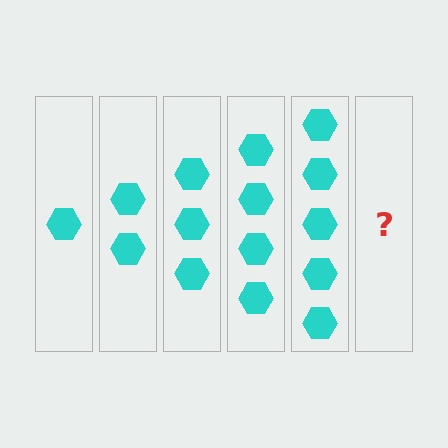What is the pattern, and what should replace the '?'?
The pattern is that each step adds one more hexagon. The '?' should be 6 hexagons.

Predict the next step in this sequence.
The next step is 6 hexagons.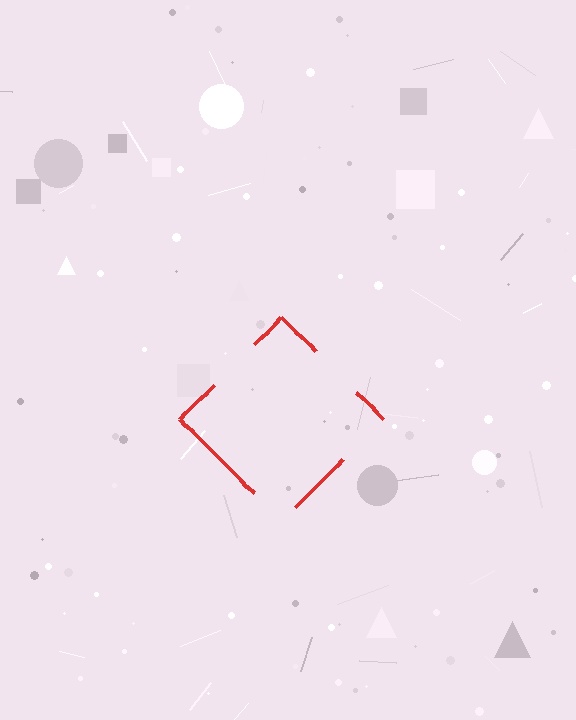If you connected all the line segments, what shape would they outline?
They would outline a diamond.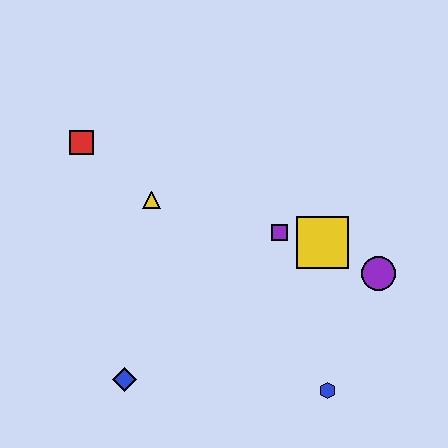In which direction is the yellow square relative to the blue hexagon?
The yellow square is above the blue hexagon.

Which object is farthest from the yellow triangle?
The blue hexagon is farthest from the yellow triangle.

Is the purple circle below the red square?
Yes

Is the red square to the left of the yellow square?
Yes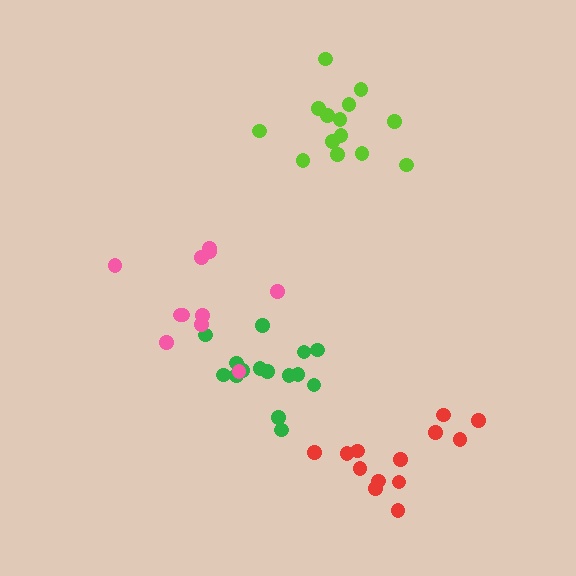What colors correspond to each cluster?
The clusters are colored: green, pink, lime, red.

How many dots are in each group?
Group 1: 15 dots, Group 2: 11 dots, Group 3: 14 dots, Group 4: 13 dots (53 total).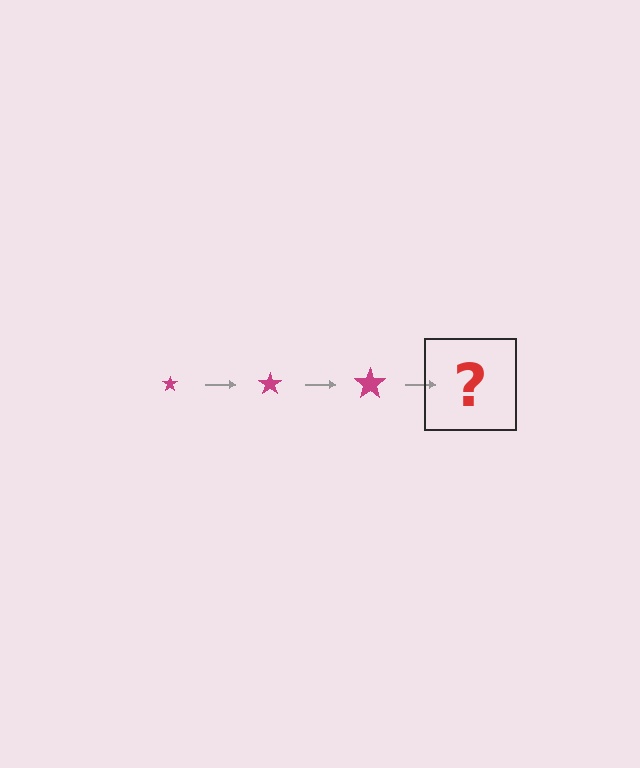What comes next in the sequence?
The next element should be a magenta star, larger than the previous one.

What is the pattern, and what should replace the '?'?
The pattern is that the star gets progressively larger each step. The '?' should be a magenta star, larger than the previous one.